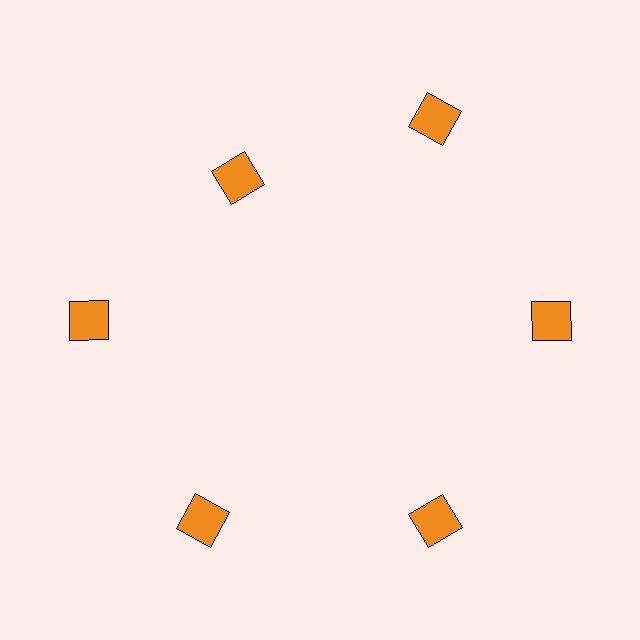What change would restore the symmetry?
The symmetry would be restored by moving it outward, back onto the ring so that all 6 squares sit at equal angles and equal distance from the center.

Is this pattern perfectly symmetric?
No. The 6 orange squares are arranged in a ring, but one element near the 11 o'clock position is pulled inward toward the center, breaking the 6-fold rotational symmetry.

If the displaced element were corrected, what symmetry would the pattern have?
It would have 6-fold rotational symmetry — the pattern would map onto itself every 60 degrees.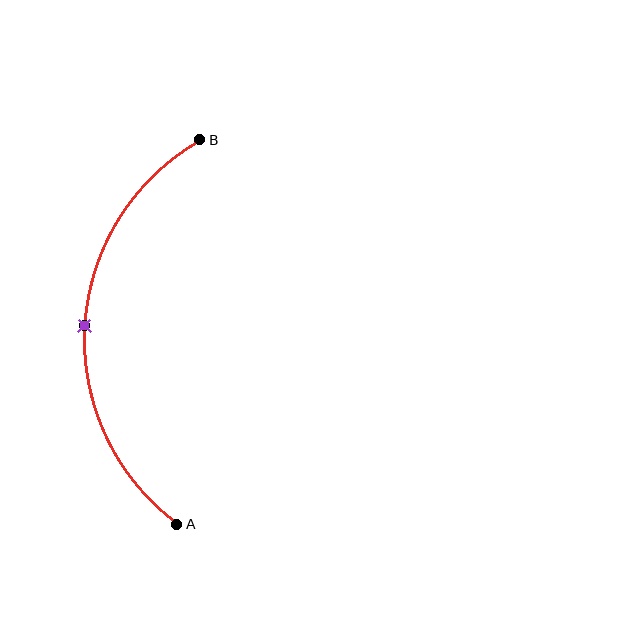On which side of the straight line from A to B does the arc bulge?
The arc bulges to the left of the straight line connecting A and B.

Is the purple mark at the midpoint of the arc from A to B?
Yes. The purple mark lies on the arc at equal arc-length from both A and B — it is the arc midpoint.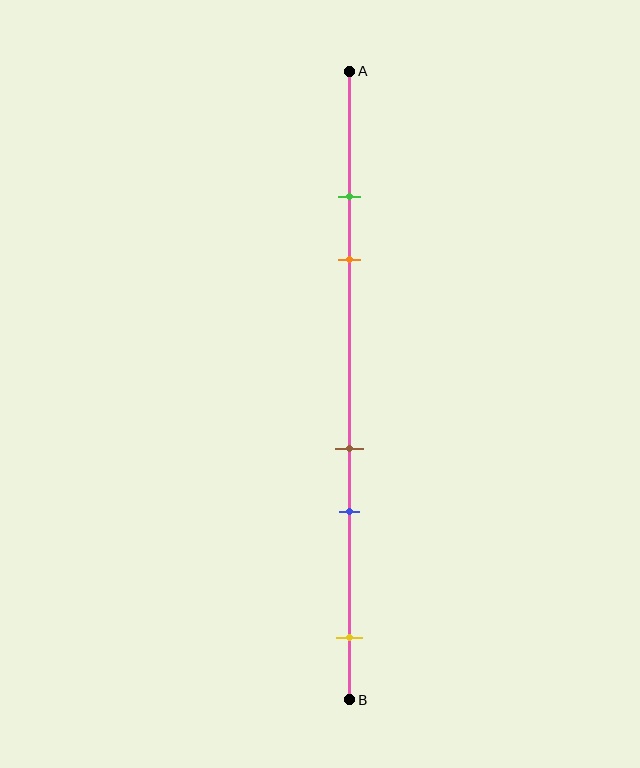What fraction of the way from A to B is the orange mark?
The orange mark is approximately 30% (0.3) of the way from A to B.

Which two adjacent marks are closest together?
The green and orange marks are the closest adjacent pair.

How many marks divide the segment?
There are 5 marks dividing the segment.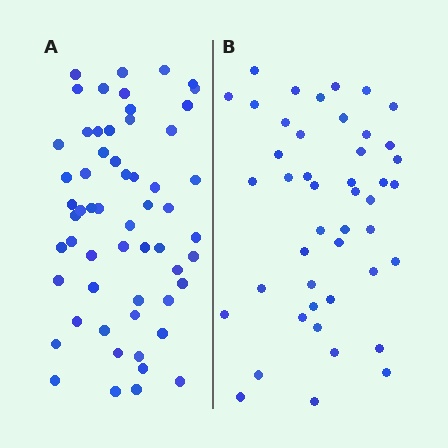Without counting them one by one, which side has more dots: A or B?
Region A (the left region) has more dots.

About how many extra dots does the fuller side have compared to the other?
Region A has approximately 15 more dots than region B.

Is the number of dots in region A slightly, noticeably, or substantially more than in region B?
Region A has noticeably more, but not dramatically so. The ratio is roughly 1.3 to 1.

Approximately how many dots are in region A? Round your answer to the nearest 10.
About 60 dots. (The exact count is 58, which rounds to 60.)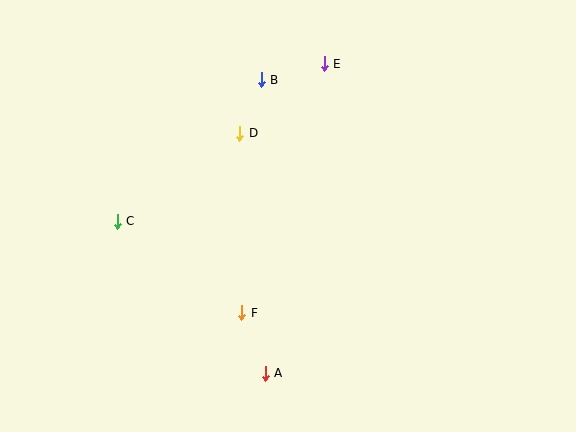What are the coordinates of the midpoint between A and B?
The midpoint between A and B is at (263, 226).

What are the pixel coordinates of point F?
Point F is at (242, 313).